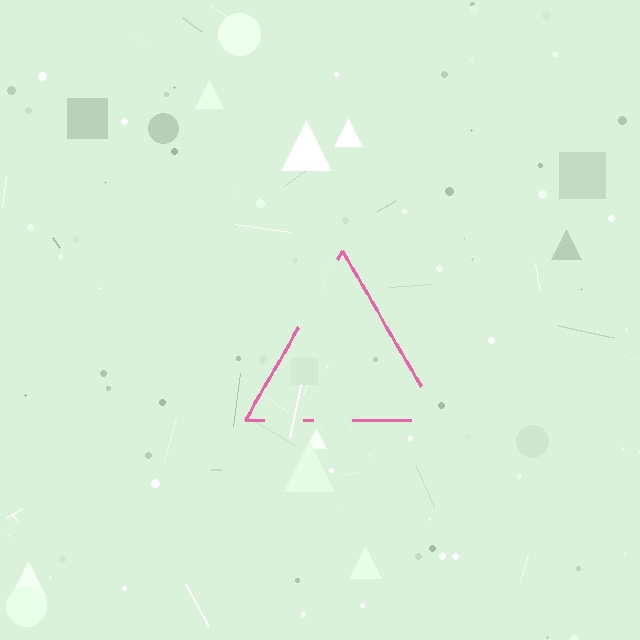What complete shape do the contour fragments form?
The contour fragments form a triangle.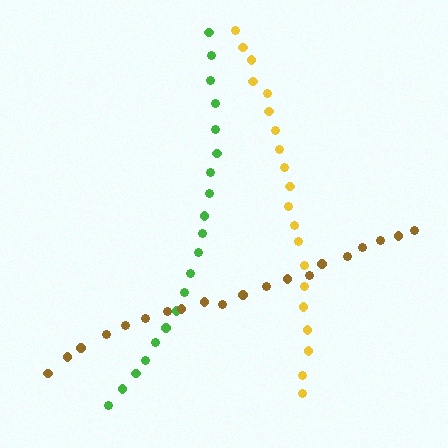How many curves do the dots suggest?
There are 3 distinct paths.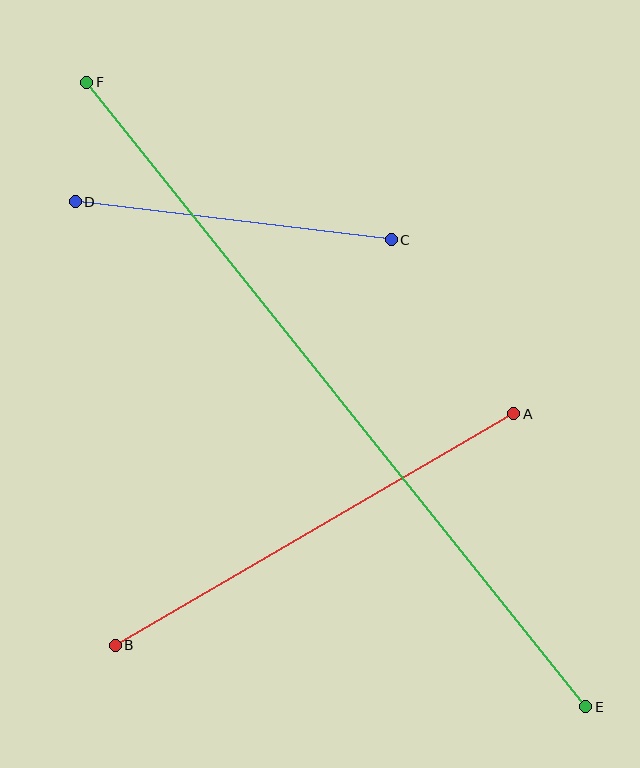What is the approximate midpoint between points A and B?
The midpoint is at approximately (314, 529) pixels.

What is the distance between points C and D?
The distance is approximately 318 pixels.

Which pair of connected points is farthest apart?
Points E and F are farthest apart.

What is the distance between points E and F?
The distance is approximately 800 pixels.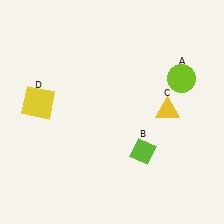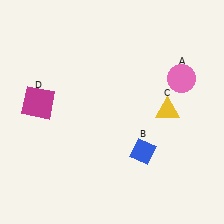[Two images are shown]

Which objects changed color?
A changed from lime to pink. B changed from lime to blue. D changed from yellow to magenta.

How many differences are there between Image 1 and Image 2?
There are 3 differences between the two images.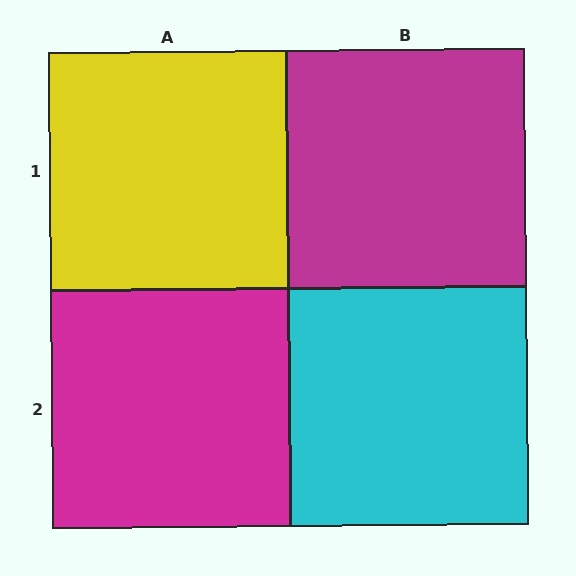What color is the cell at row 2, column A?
Magenta.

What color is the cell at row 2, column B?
Cyan.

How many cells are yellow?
1 cell is yellow.